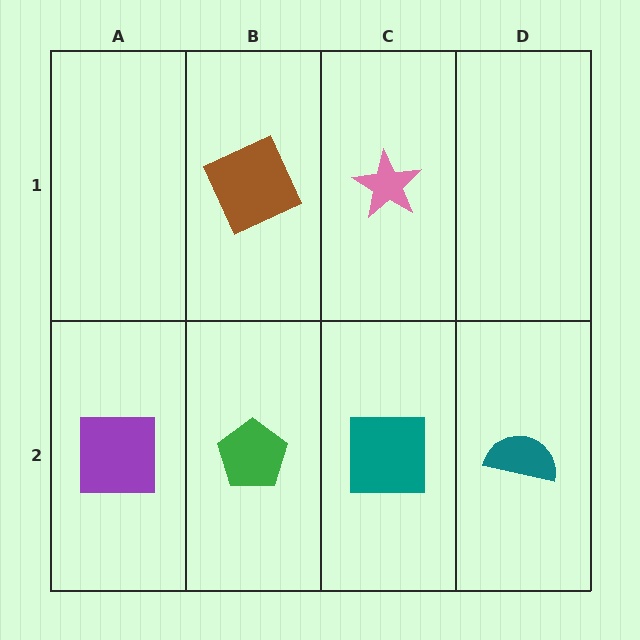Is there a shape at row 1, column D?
No, that cell is empty.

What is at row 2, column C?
A teal square.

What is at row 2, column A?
A purple square.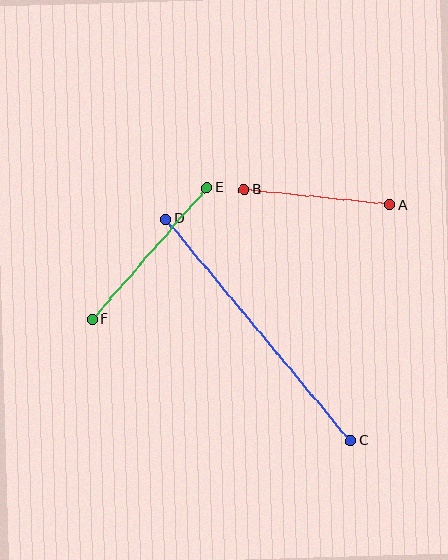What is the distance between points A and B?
The distance is approximately 146 pixels.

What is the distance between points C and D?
The distance is approximately 289 pixels.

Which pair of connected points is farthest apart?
Points C and D are farthest apart.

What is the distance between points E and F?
The distance is approximately 174 pixels.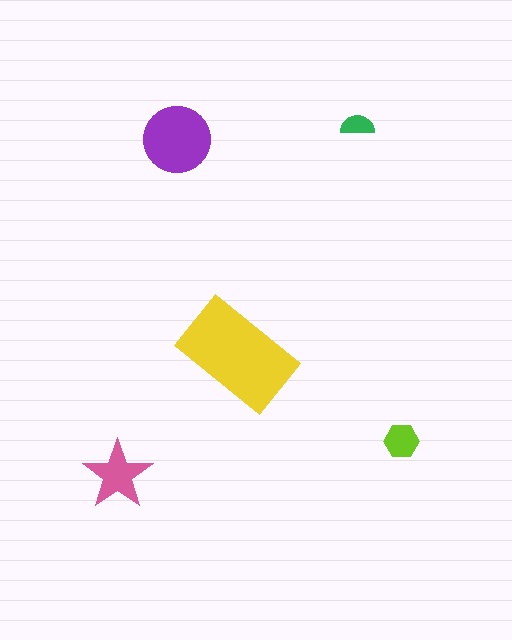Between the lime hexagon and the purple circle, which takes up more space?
The purple circle.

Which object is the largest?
The yellow rectangle.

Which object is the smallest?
The green semicircle.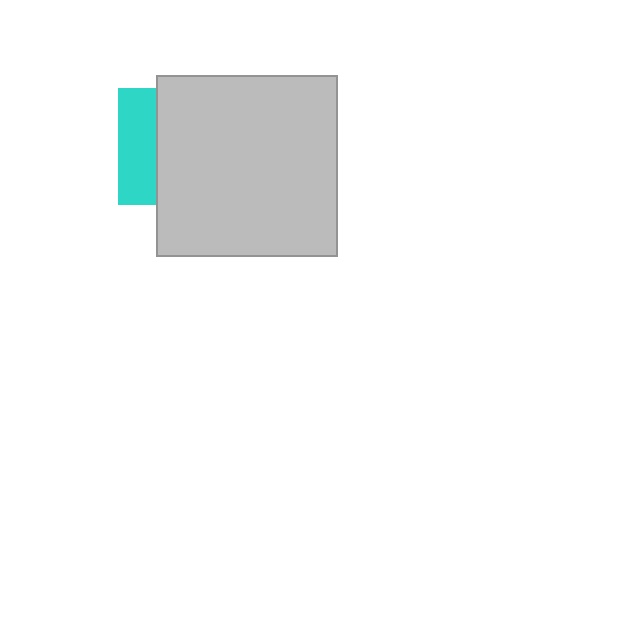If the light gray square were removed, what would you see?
You would see the complete cyan square.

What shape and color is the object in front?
The object in front is a light gray square.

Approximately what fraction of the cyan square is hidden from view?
Roughly 68% of the cyan square is hidden behind the light gray square.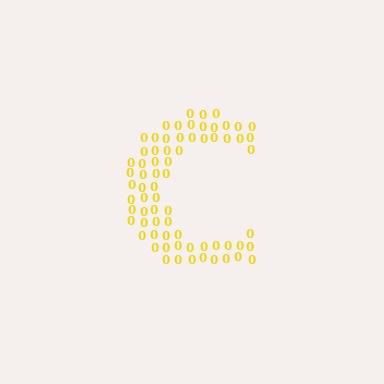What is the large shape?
The large shape is the letter C.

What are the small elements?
The small elements are digit 0's.